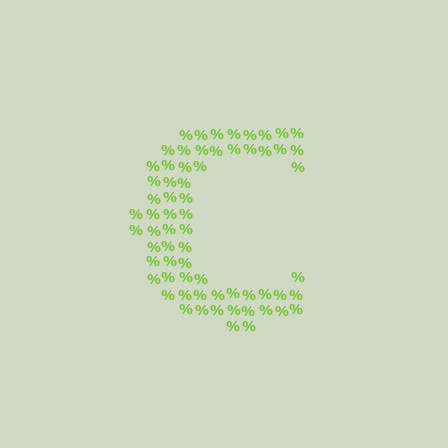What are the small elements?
The small elements are percent signs.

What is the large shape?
The large shape is the letter C.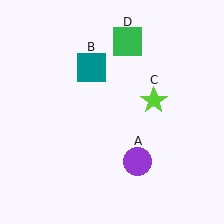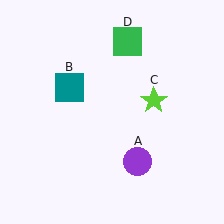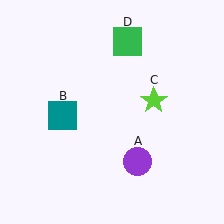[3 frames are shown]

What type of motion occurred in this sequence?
The teal square (object B) rotated counterclockwise around the center of the scene.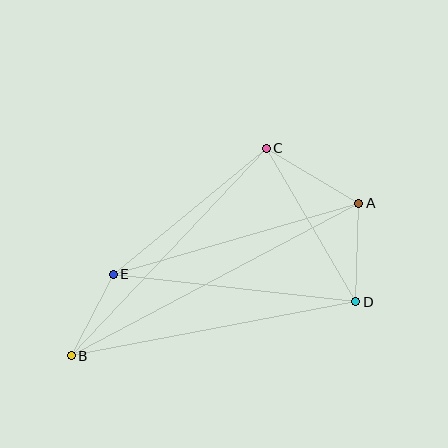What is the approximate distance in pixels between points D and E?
The distance between D and E is approximately 244 pixels.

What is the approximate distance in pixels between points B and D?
The distance between B and D is approximately 289 pixels.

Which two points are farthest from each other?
Points A and B are farthest from each other.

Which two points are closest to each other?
Points B and E are closest to each other.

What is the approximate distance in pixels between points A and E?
The distance between A and E is approximately 256 pixels.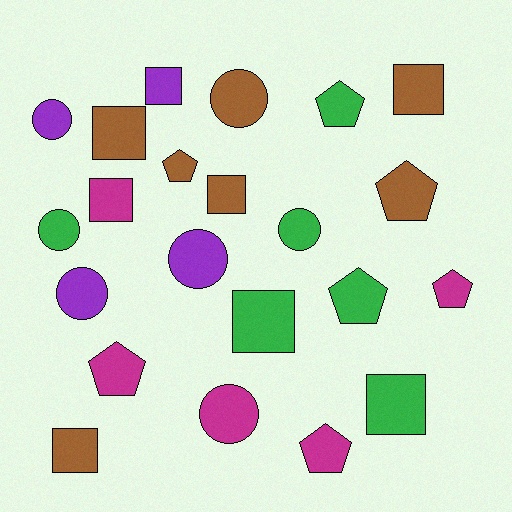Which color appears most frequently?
Brown, with 7 objects.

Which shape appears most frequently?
Square, with 8 objects.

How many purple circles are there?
There are 3 purple circles.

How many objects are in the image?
There are 22 objects.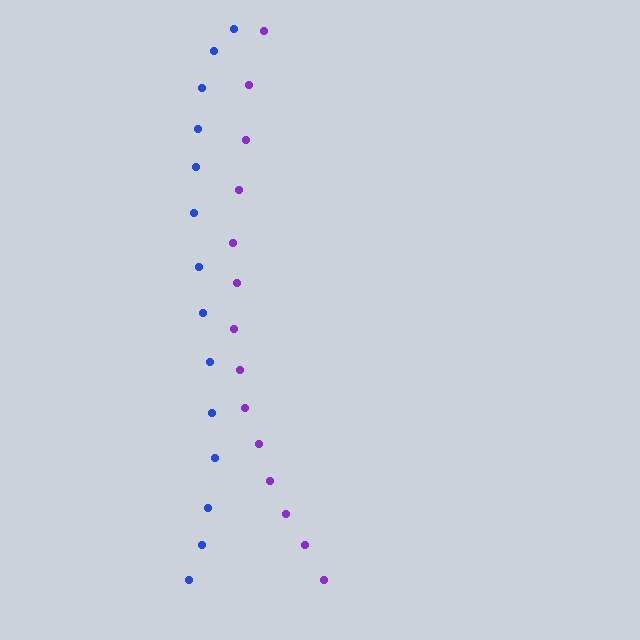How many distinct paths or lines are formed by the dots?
There are 2 distinct paths.